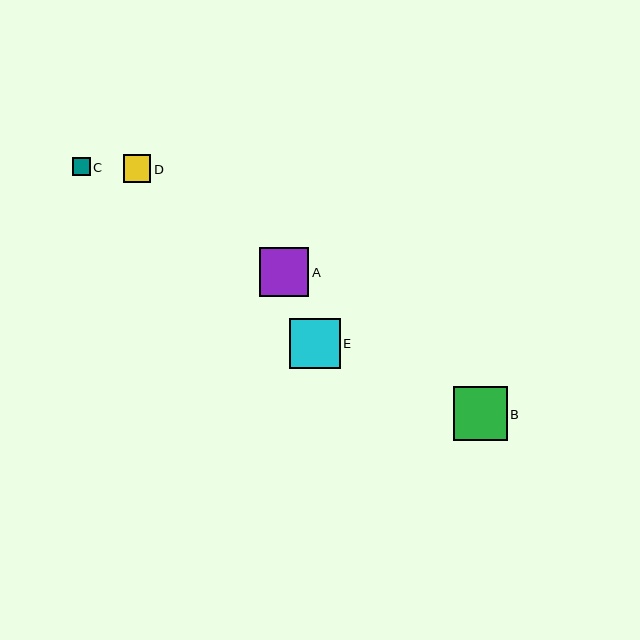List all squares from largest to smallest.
From largest to smallest: B, E, A, D, C.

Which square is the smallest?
Square C is the smallest with a size of approximately 18 pixels.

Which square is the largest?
Square B is the largest with a size of approximately 53 pixels.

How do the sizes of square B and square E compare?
Square B and square E are approximately the same size.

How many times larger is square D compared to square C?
Square D is approximately 1.5 times the size of square C.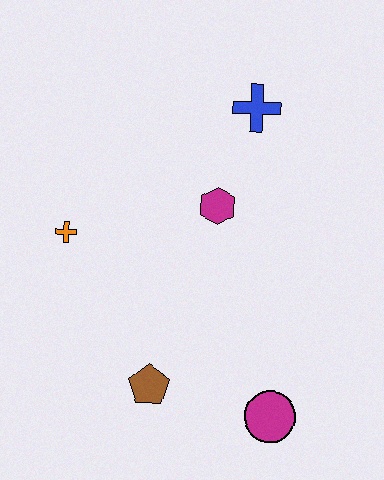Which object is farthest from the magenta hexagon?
The magenta circle is farthest from the magenta hexagon.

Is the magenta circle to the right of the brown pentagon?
Yes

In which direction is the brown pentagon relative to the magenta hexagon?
The brown pentagon is below the magenta hexagon.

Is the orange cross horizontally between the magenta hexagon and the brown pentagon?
No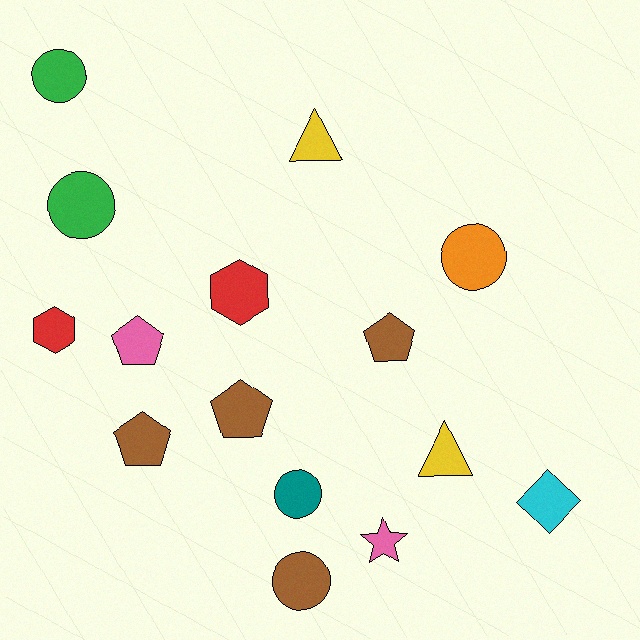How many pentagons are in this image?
There are 4 pentagons.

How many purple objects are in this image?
There are no purple objects.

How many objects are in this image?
There are 15 objects.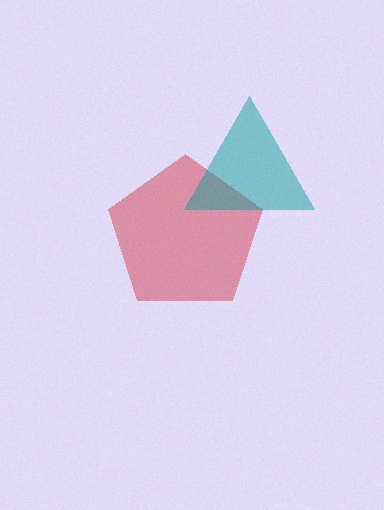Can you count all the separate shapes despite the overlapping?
Yes, there are 2 separate shapes.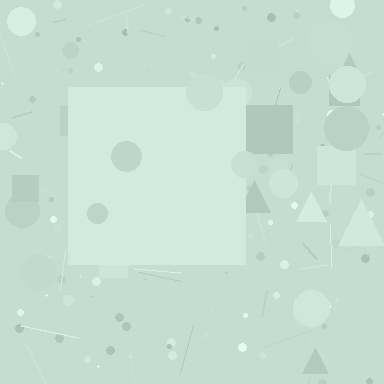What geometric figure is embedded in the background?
A square is embedded in the background.